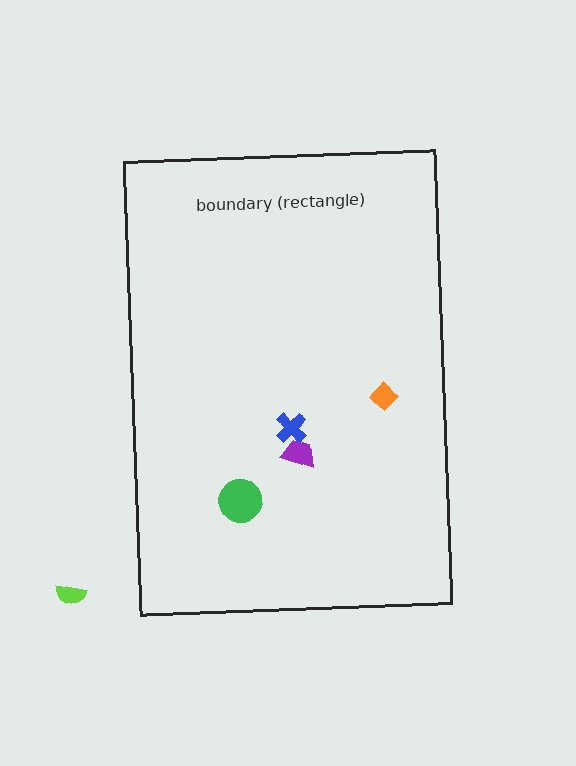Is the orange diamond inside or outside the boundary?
Inside.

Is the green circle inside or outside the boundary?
Inside.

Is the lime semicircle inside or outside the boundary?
Outside.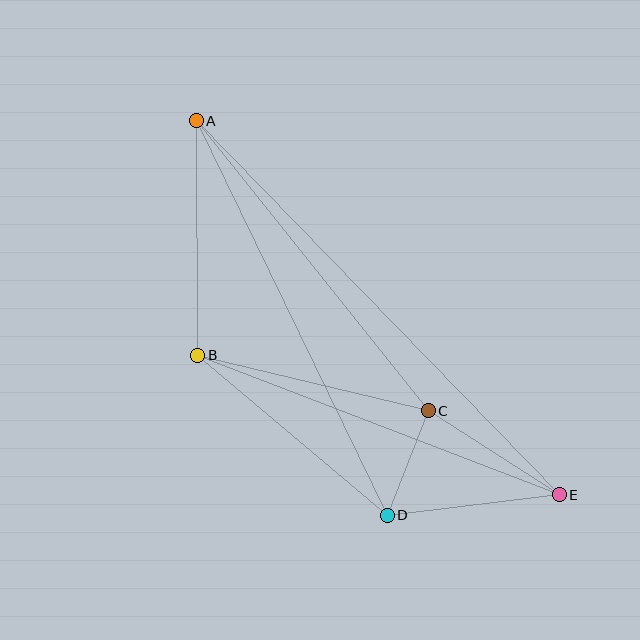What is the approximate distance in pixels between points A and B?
The distance between A and B is approximately 235 pixels.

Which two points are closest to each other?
Points C and D are closest to each other.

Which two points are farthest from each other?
Points A and E are farthest from each other.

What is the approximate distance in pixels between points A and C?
The distance between A and C is approximately 372 pixels.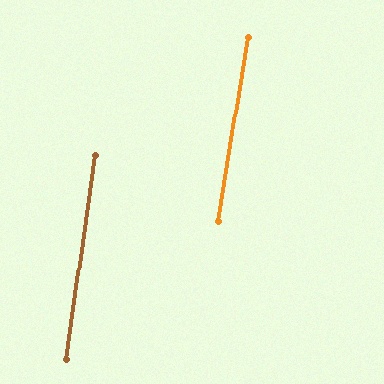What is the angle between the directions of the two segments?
Approximately 1 degree.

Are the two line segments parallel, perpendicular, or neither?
Parallel — their directions differ by only 0.9°.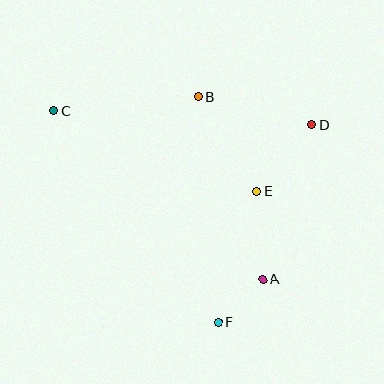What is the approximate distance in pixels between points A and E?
The distance between A and E is approximately 88 pixels.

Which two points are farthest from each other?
Points A and C are farthest from each other.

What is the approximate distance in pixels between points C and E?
The distance between C and E is approximately 219 pixels.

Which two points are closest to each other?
Points A and F are closest to each other.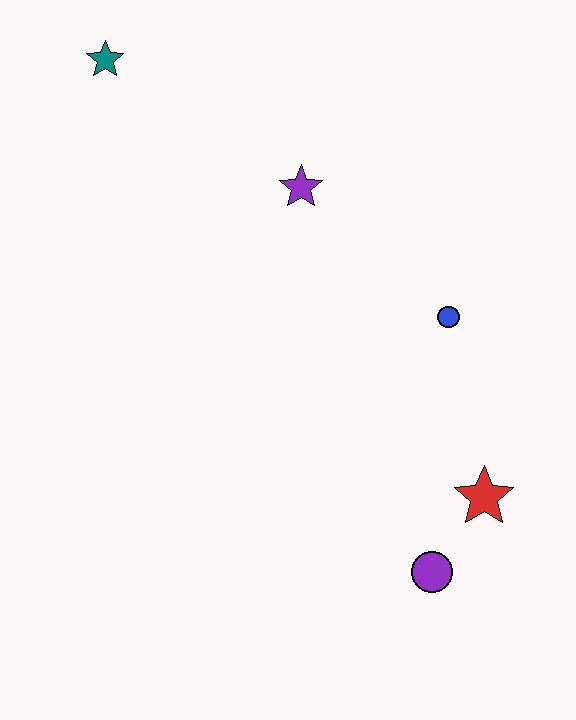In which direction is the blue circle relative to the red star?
The blue circle is above the red star.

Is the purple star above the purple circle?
Yes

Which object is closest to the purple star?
The blue circle is closest to the purple star.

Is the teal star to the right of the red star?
No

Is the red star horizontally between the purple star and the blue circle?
No